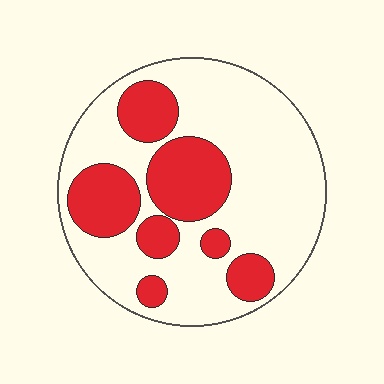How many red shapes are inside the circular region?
7.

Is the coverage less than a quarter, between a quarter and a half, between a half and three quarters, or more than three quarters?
Between a quarter and a half.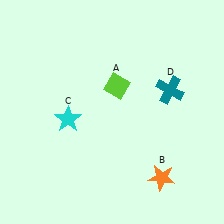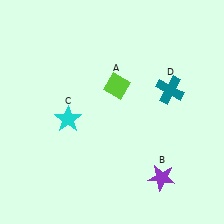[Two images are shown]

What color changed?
The star (B) changed from orange in Image 1 to purple in Image 2.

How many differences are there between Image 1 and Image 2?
There is 1 difference between the two images.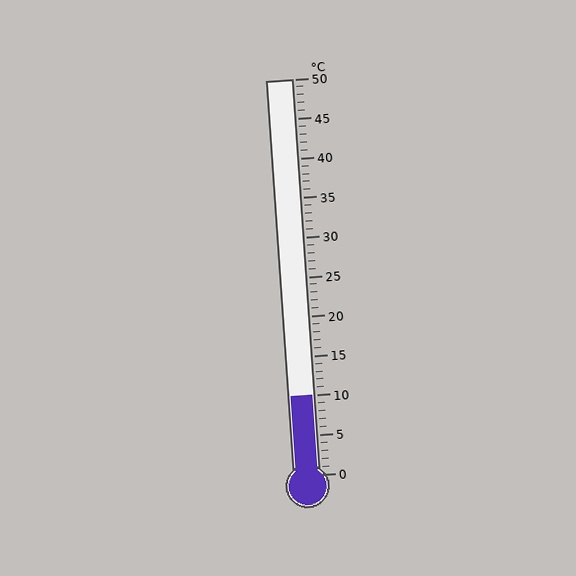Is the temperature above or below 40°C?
The temperature is below 40°C.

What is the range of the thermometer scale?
The thermometer scale ranges from 0°C to 50°C.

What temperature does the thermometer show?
The thermometer shows approximately 10°C.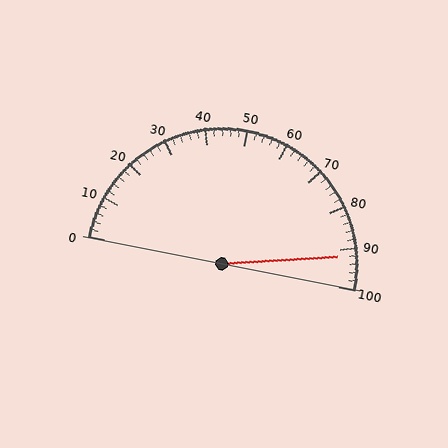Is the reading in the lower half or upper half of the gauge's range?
The reading is in the upper half of the range (0 to 100).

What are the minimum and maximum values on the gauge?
The gauge ranges from 0 to 100.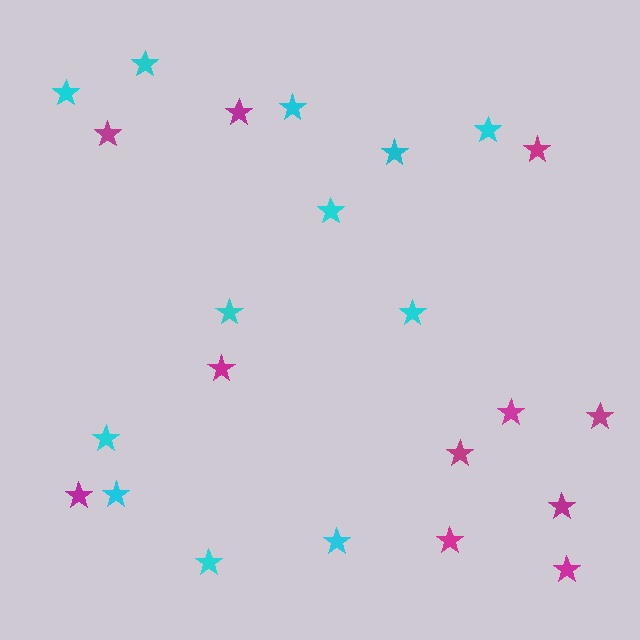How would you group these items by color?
There are 2 groups: one group of magenta stars (11) and one group of cyan stars (12).